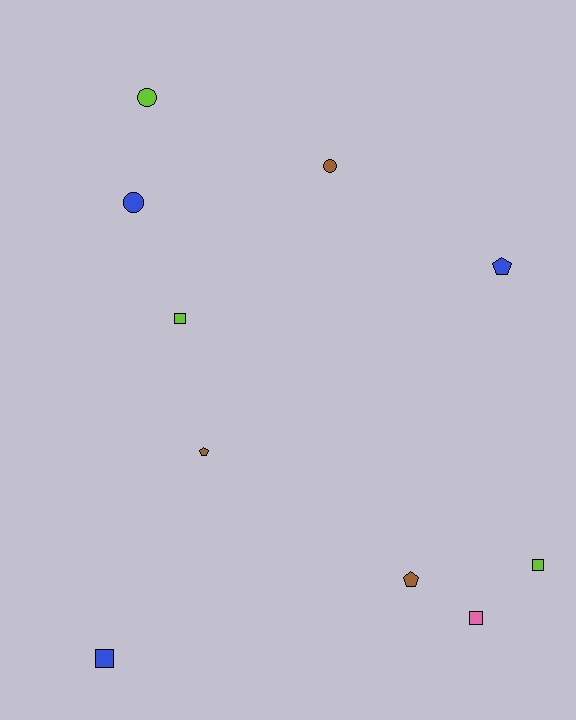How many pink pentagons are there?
There are no pink pentagons.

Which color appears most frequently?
Brown, with 3 objects.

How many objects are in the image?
There are 10 objects.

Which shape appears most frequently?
Square, with 4 objects.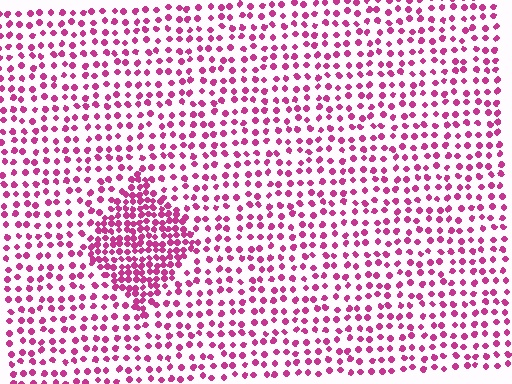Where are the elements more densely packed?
The elements are more densely packed inside the diamond boundary.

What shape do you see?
I see a diamond.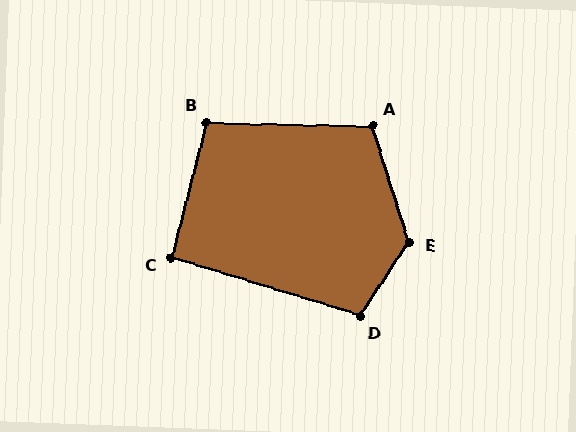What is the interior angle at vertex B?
Approximately 103 degrees (obtuse).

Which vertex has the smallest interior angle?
C, at approximately 93 degrees.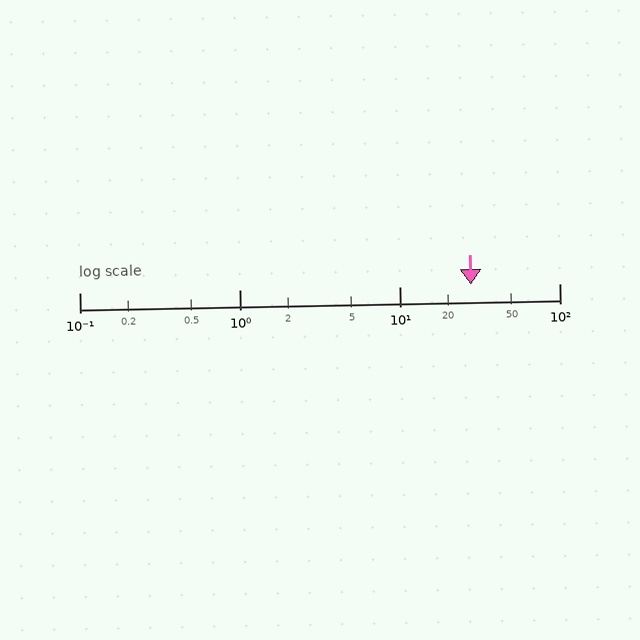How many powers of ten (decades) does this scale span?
The scale spans 3 decades, from 0.1 to 100.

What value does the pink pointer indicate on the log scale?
The pointer indicates approximately 28.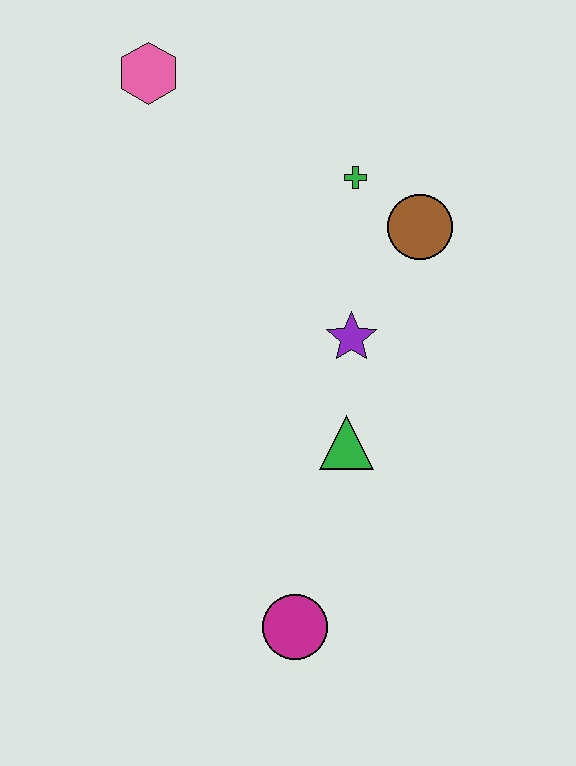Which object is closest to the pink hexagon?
The green cross is closest to the pink hexagon.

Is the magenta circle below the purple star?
Yes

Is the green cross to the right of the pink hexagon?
Yes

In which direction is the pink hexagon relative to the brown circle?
The pink hexagon is to the left of the brown circle.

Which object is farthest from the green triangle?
The pink hexagon is farthest from the green triangle.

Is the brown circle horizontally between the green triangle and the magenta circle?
No